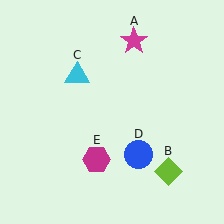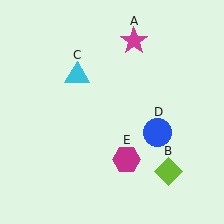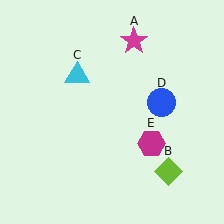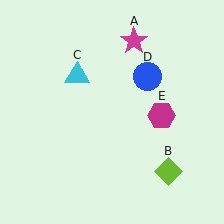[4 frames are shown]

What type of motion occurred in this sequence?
The blue circle (object D), magenta hexagon (object E) rotated counterclockwise around the center of the scene.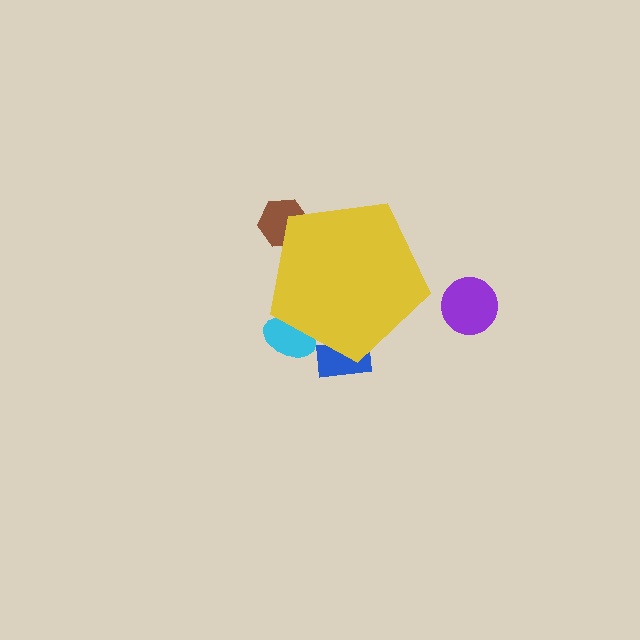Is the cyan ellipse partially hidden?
Yes, the cyan ellipse is partially hidden behind the yellow pentagon.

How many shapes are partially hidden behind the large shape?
3 shapes are partially hidden.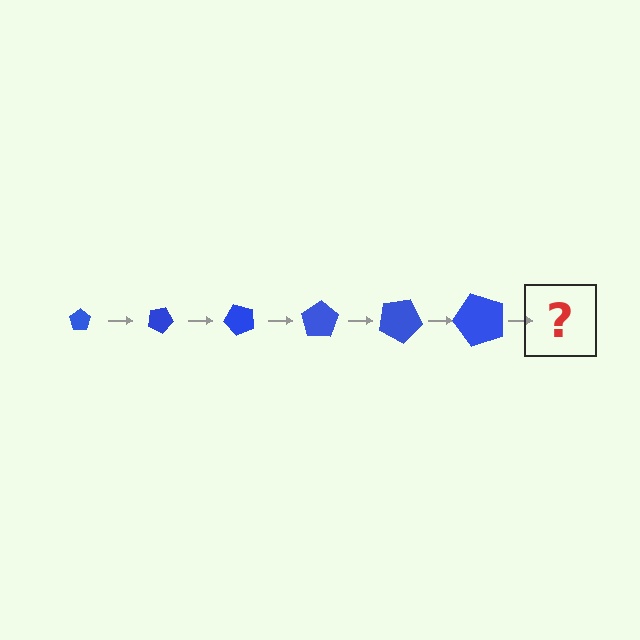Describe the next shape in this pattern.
It should be a pentagon, larger than the previous one and rotated 150 degrees from the start.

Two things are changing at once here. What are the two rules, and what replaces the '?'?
The two rules are that the pentagon grows larger each step and it rotates 25 degrees each step. The '?' should be a pentagon, larger than the previous one and rotated 150 degrees from the start.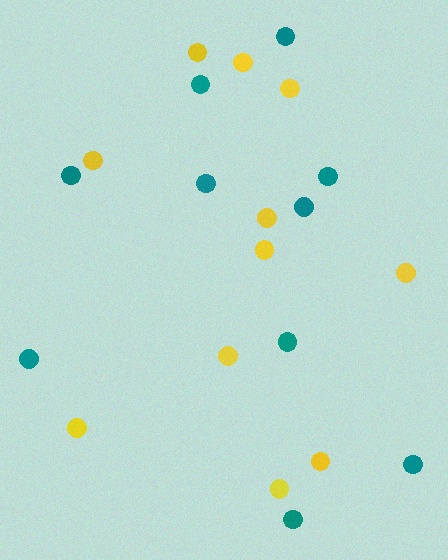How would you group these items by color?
There are 2 groups: one group of yellow circles (11) and one group of teal circles (10).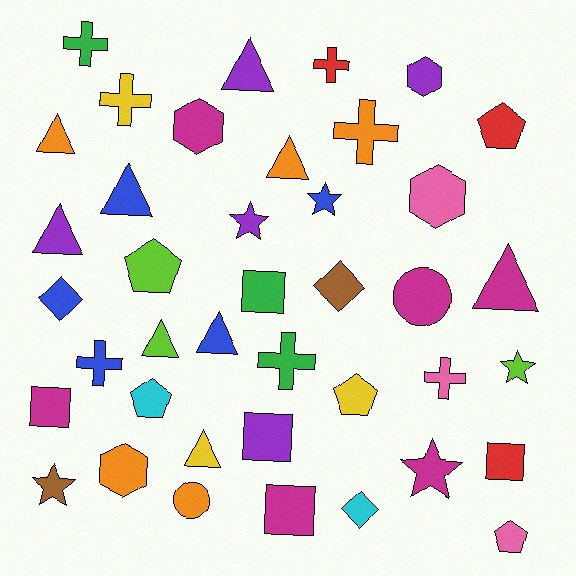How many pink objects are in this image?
There are 3 pink objects.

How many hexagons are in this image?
There are 4 hexagons.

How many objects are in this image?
There are 40 objects.